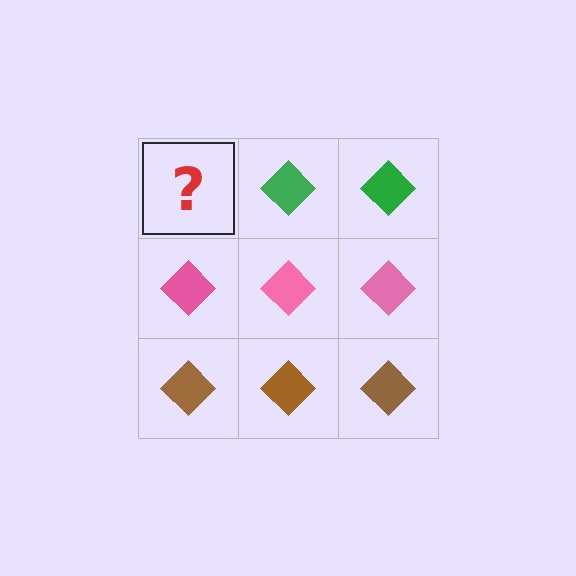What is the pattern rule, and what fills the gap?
The rule is that each row has a consistent color. The gap should be filled with a green diamond.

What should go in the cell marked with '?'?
The missing cell should contain a green diamond.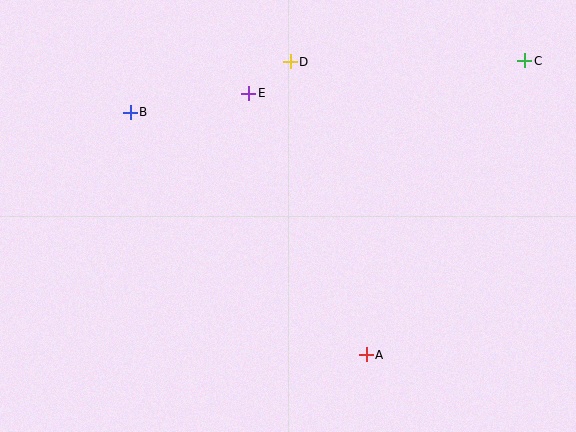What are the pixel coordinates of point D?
Point D is at (290, 62).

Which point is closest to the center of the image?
Point E at (249, 93) is closest to the center.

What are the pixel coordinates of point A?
Point A is at (366, 355).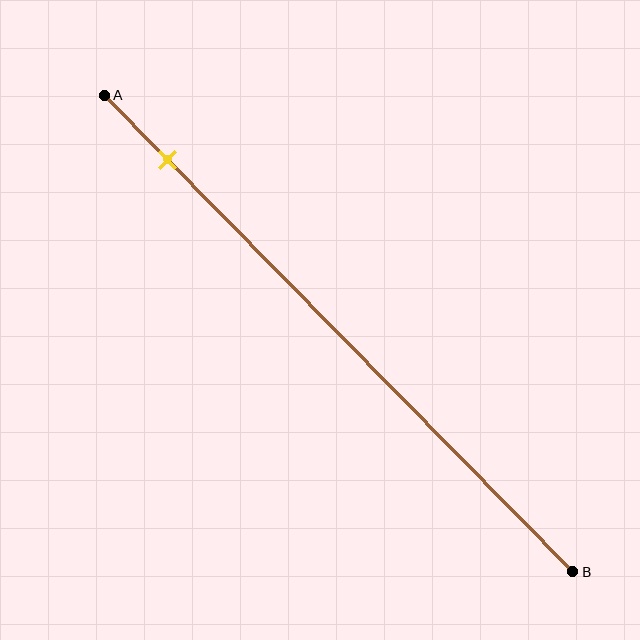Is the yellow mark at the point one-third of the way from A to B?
No, the mark is at about 15% from A, not at the 33% one-third point.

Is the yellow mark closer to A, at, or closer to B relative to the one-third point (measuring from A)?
The yellow mark is closer to point A than the one-third point of segment AB.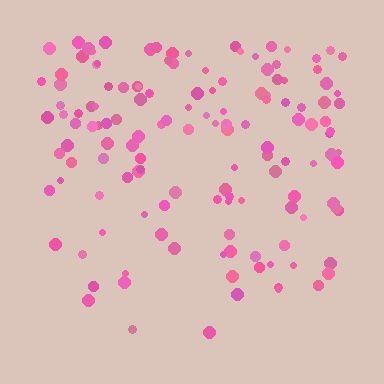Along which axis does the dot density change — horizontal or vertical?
Vertical.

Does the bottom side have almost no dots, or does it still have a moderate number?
Still a moderate number, just noticeably fewer than the top.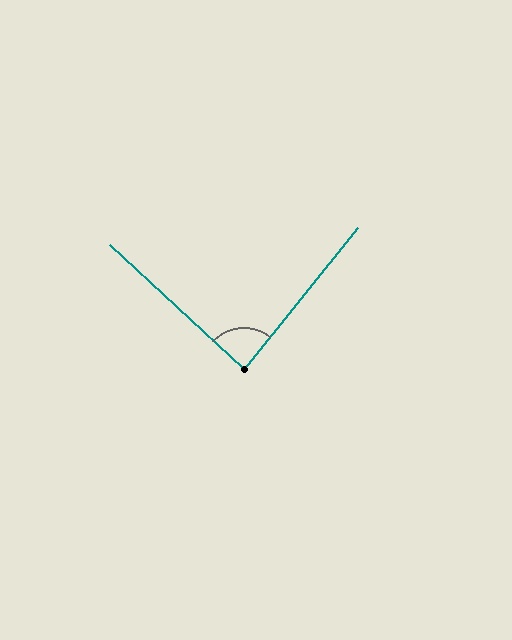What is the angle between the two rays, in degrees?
Approximately 86 degrees.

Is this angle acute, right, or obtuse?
It is approximately a right angle.